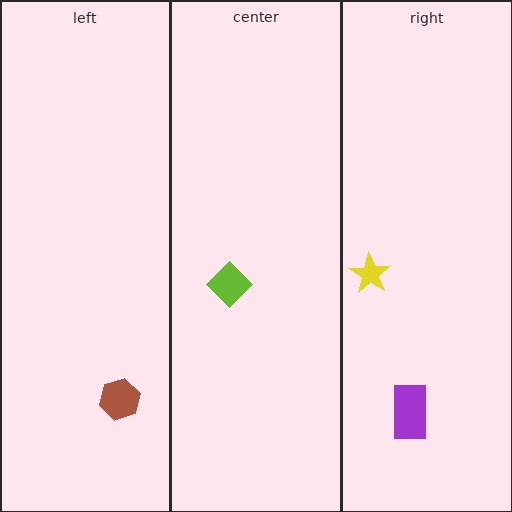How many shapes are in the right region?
2.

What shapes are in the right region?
The purple rectangle, the yellow star.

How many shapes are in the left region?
1.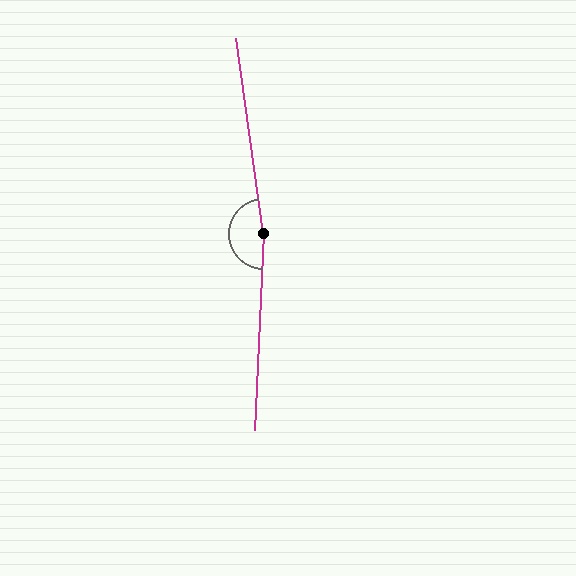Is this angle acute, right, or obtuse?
It is obtuse.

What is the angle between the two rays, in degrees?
Approximately 169 degrees.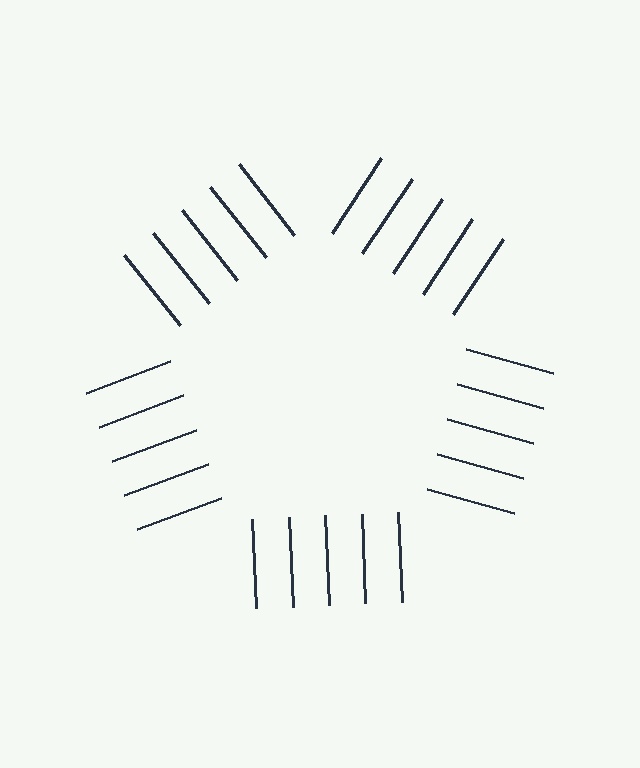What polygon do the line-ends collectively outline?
An illusory pentagon — the line segments terminate on its edges but no continuous stroke is drawn.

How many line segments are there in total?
25 — 5 along each of the 5 edges.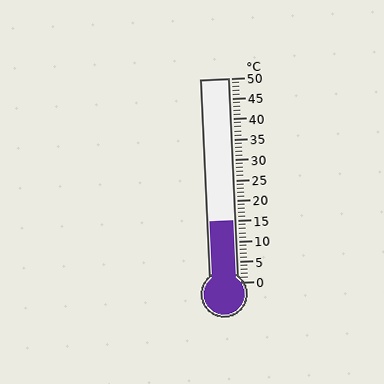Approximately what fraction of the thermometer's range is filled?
The thermometer is filled to approximately 30% of its range.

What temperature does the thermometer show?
The thermometer shows approximately 15°C.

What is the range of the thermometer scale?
The thermometer scale ranges from 0°C to 50°C.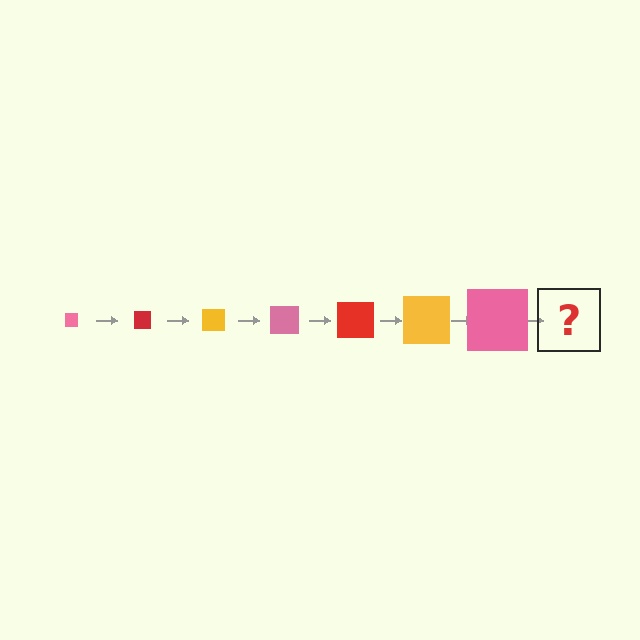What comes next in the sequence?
The next element should be a red square, larger than the previous one.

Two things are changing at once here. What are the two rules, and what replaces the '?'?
The two rules are that the square grows larger each step and the color cycles through pink, red, and yellow. The '?' should be a red square, larger than the previous one.